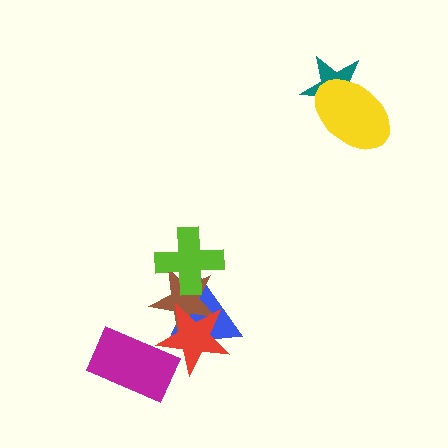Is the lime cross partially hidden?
No, no other shape covers it.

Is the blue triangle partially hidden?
Yes, it is partially covered by another shape.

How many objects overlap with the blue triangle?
3 objects overlap with the blue triangle.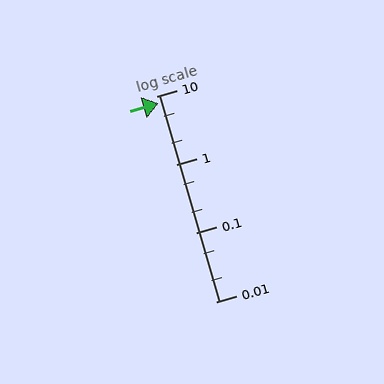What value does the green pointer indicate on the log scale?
The pointer indicates approximately 7.8.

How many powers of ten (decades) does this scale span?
The scale spans 3 decades, from 0.01 to 10.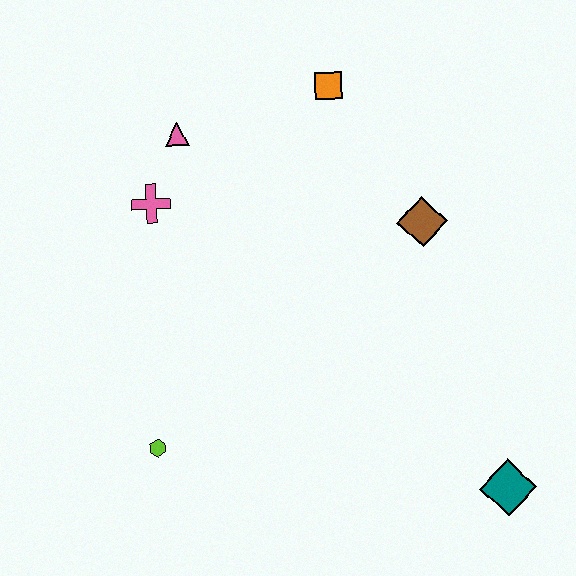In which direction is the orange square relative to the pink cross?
The orange square is to the right of the pink cross.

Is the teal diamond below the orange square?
Yes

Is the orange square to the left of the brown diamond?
Yes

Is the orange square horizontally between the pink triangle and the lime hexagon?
No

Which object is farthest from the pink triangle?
The teal diamond is farthest from the pink triangle.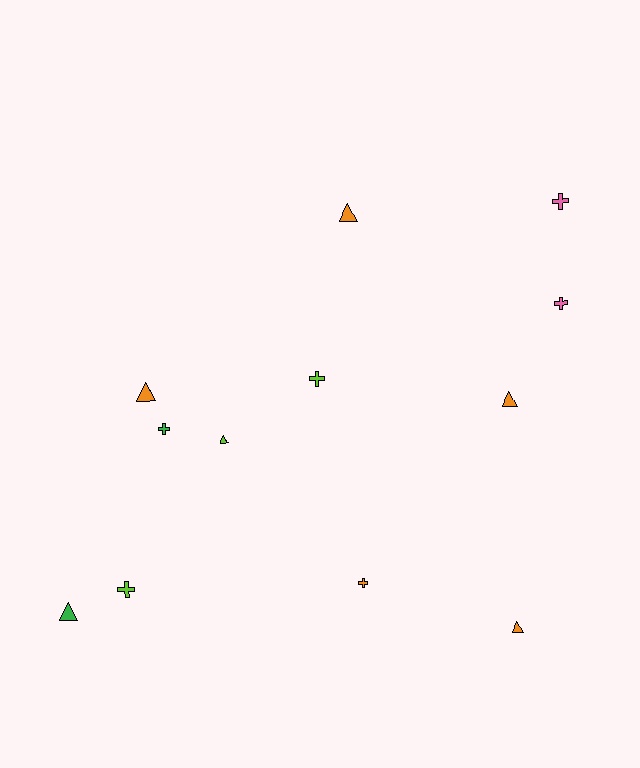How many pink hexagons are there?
There are no pink hexagons.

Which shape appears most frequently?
Triangle, with 6 objects.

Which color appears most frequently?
Orange, with 5 objects.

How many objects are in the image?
There are 12 objects.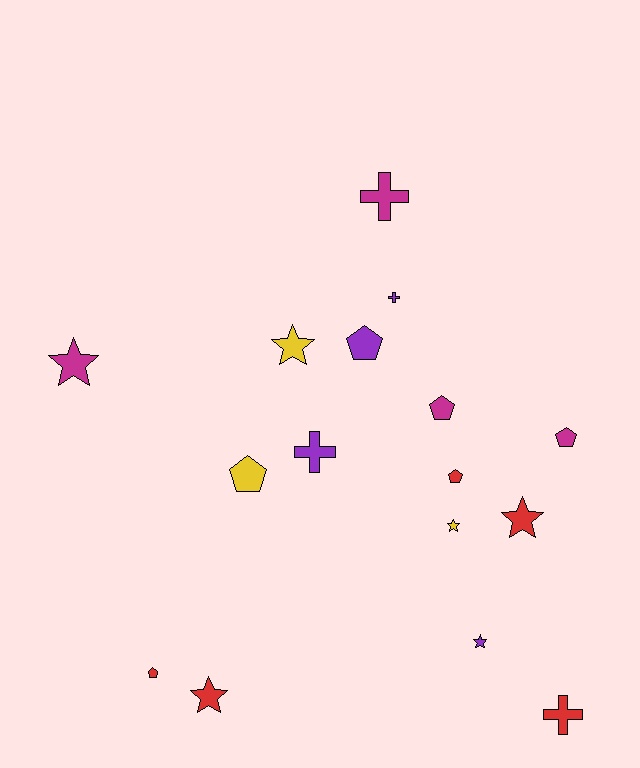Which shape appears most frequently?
Pentagon, with 6 objects.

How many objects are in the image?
There are 16 objects.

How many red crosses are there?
There is 1 red cross.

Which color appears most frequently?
Red, with 5 objects.